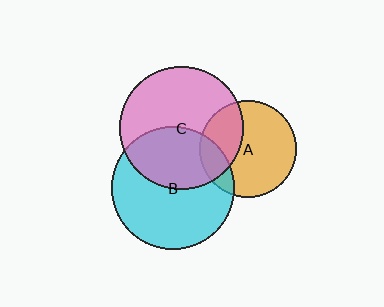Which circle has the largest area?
Circle C (pink).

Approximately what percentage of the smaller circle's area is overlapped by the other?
Approximately 15%.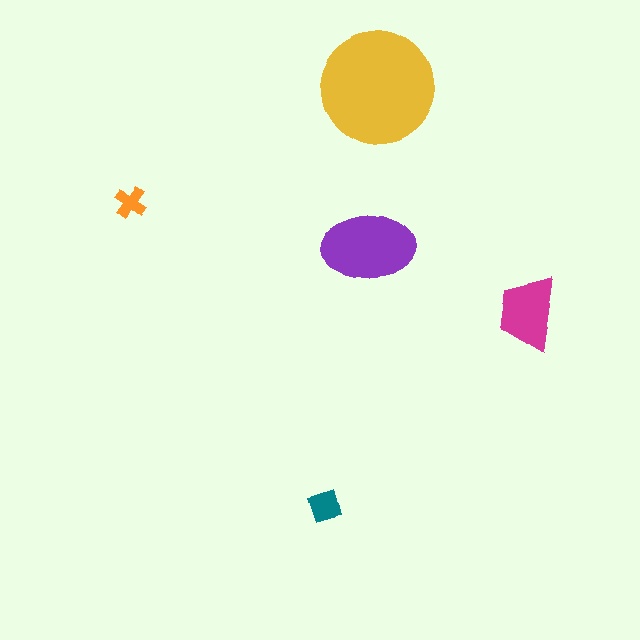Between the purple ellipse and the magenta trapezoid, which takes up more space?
The purple ellipse.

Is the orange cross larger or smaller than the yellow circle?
Smaller.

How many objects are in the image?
There are 5 objects in the image.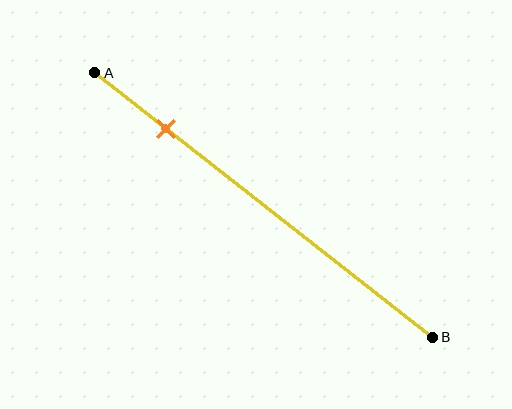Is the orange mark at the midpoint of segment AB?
No, the mark is at about 20% from A, not at the 50% midpoint.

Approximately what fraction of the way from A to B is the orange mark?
The orange mark is approximately 20% of the way from A to B.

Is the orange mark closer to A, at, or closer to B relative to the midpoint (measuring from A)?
The orange mark is closer to point A than the midpoint of segment AB.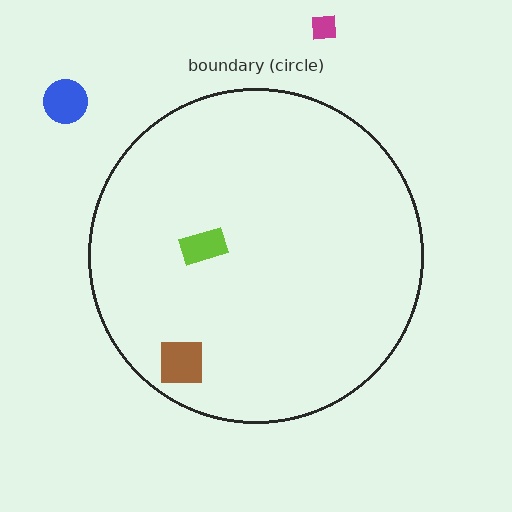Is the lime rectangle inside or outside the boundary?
Inside.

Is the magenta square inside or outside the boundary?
Outside.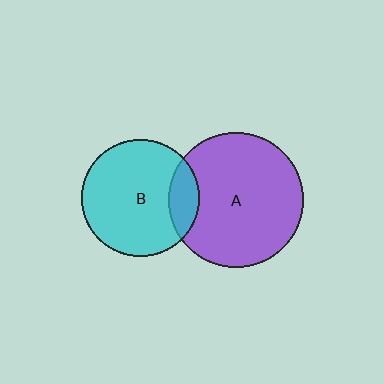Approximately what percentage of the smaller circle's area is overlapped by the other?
Approximately 15%.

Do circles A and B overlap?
Yes.